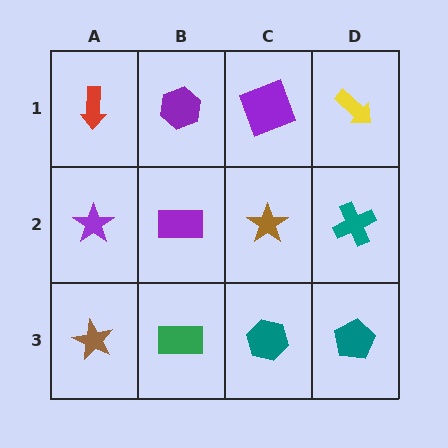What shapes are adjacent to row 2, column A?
A red arrow (row 1, column A), a brown star (row 3, column A), a purple rectangle (row 2, column B).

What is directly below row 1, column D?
A teal cross.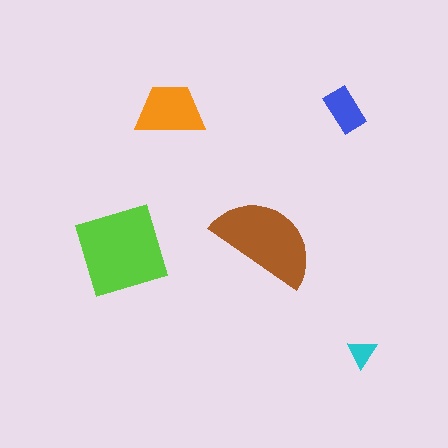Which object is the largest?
The lime square.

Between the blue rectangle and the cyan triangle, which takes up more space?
The blue rectangle.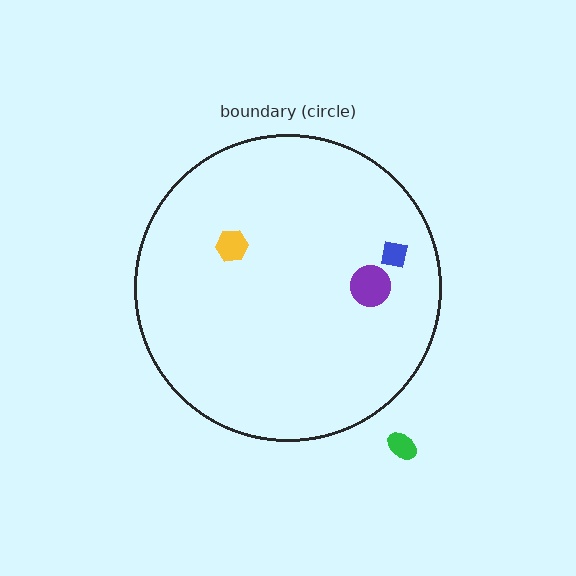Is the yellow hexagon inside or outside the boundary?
Inside.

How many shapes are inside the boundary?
3 inside, 1 outside.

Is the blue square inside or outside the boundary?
Inside.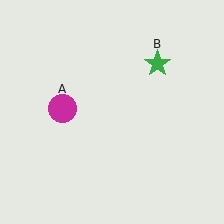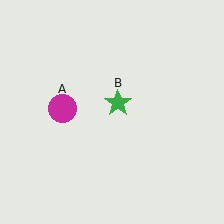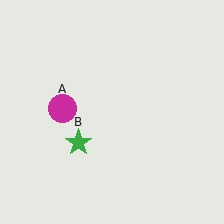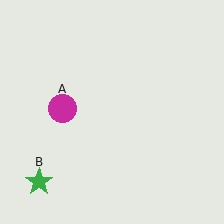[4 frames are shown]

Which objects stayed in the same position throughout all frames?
Magenta circle (object A) remained stationary.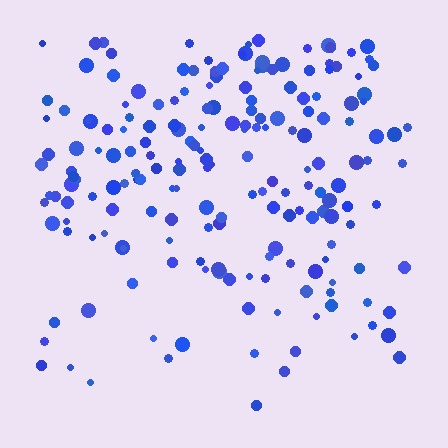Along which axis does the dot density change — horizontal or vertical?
Vertical.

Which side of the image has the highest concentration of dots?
The top.